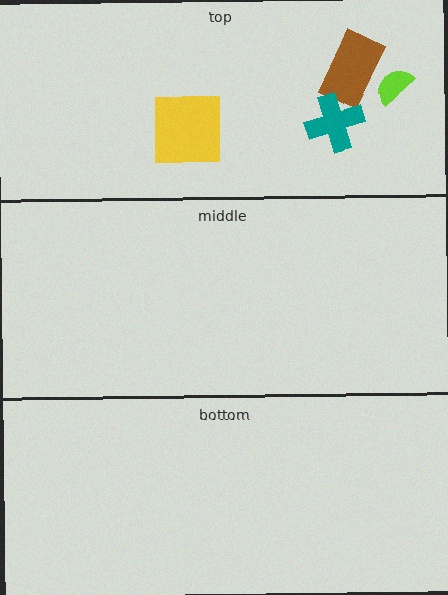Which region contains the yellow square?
The top region.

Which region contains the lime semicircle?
The top region.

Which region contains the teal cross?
The top region.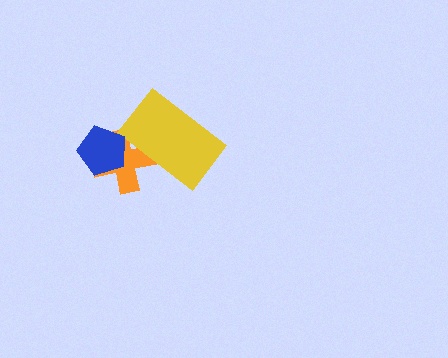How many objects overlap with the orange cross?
2 objects overlap with the orange cross.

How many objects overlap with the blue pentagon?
1 object overlaps with the blue pentagon.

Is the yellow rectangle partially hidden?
No, no other shape covers it.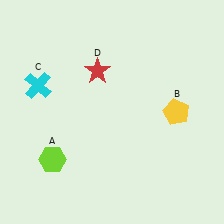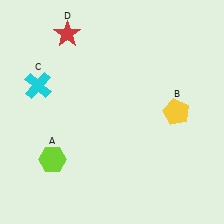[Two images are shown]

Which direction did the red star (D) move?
The red star (D) moved up.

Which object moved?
The red star (D) moved up.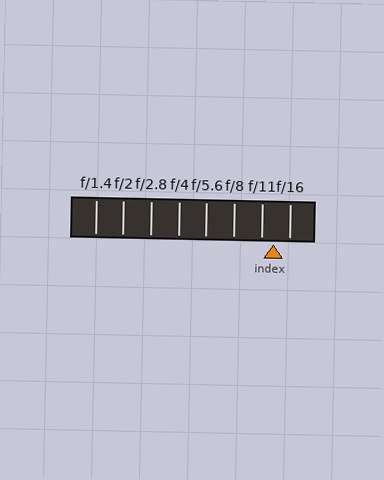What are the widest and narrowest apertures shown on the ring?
The widest aperture shown is f/1.4 and the narrowest is f/16.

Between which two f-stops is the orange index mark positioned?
The index mark is between f/11 and f/16.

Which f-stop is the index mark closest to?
The index mark is closest to f/11.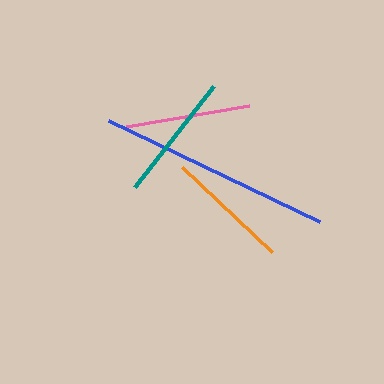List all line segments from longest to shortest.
From longest to shortest: blue, teal, pink, orange.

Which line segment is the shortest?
The orange line is the shortest at approximately 124 pixels.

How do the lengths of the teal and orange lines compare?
The teal and orange lines are approximately the same length.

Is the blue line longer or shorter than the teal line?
The blue line is longer than the teal line.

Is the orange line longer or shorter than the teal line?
The teal line is longer than the orange line.